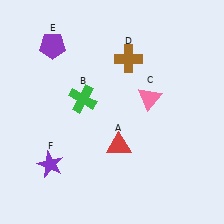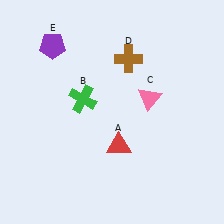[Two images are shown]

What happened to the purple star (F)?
The purple star (F) was removed in Image 2. It was in the bottom-left area of Image 1.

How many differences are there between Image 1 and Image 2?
There is 1 difference between the two images.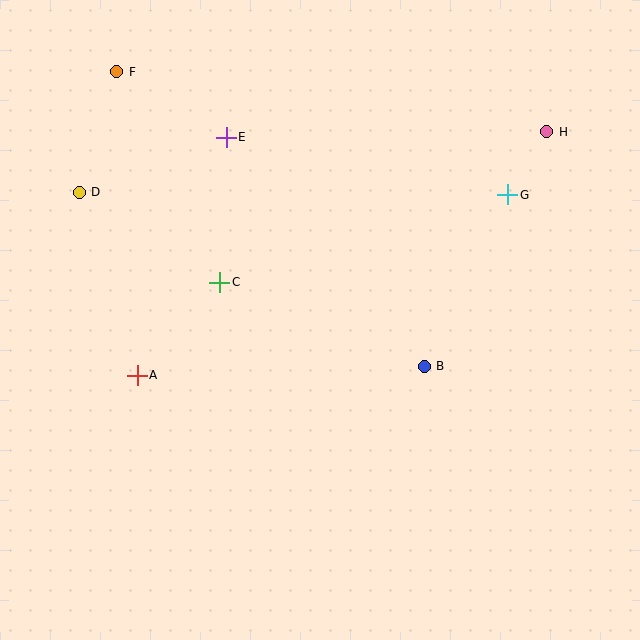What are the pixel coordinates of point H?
Point H is at (547, 132).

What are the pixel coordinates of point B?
Point B is at (424, 366).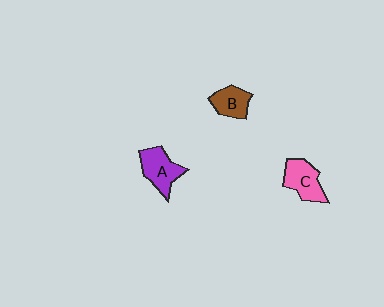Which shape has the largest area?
Shape A (purple).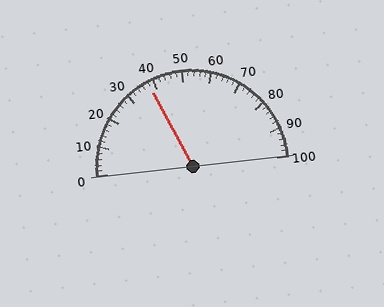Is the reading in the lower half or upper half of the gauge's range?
The reading is in the lower half of the range (0 to 100).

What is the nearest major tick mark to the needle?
The nearest major tick mark is 40.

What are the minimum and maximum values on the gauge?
The gauge ranges from 0 to 100.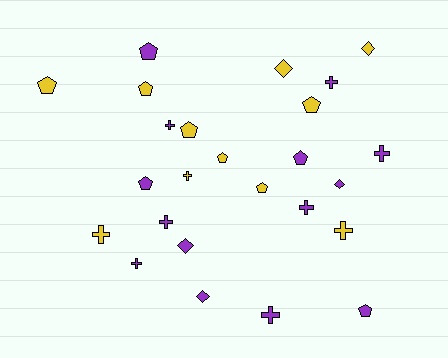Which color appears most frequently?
Purple, with 14 objects.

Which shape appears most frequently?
Pentagon, with 10 objects.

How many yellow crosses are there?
There are 3 yellow crosses.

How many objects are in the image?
There are 25 objects.